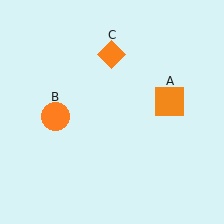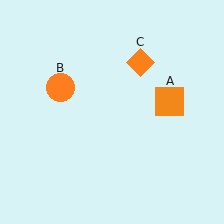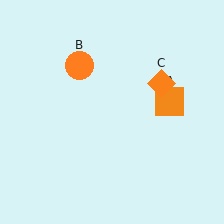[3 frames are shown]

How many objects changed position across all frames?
2 objects changed position: orange circle (object B), orange diamond (object C).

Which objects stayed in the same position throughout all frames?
Orange square (object A) remained stationary.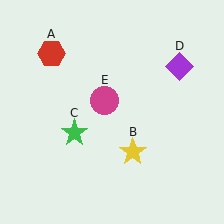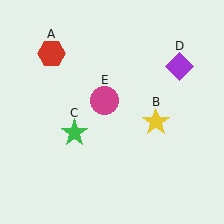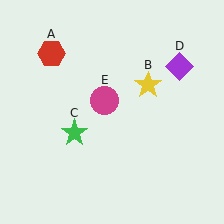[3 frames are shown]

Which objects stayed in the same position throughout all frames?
Red hexagon (object A) and green star (object C) and purple diamond (object D) and magenta circle (object E) remained stationary.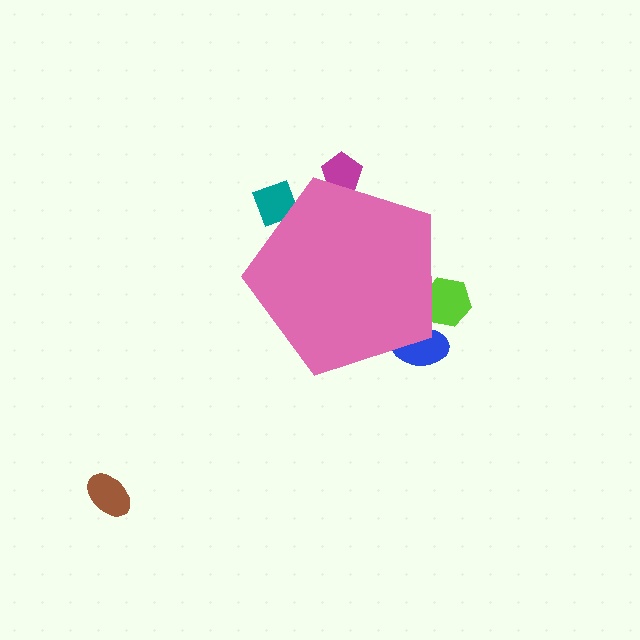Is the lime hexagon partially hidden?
Yes, the lime hexagon is partially hidden behind the pink pentagon.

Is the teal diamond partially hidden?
Yes, the teal diamond is partially hidden behind the pink pentagon.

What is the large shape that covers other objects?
A pink pentagon.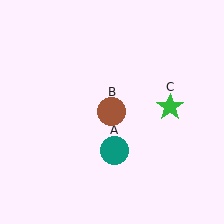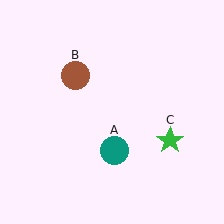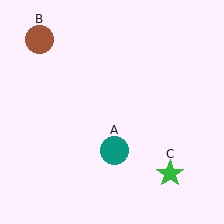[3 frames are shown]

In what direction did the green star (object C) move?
The green star (object C) moved down.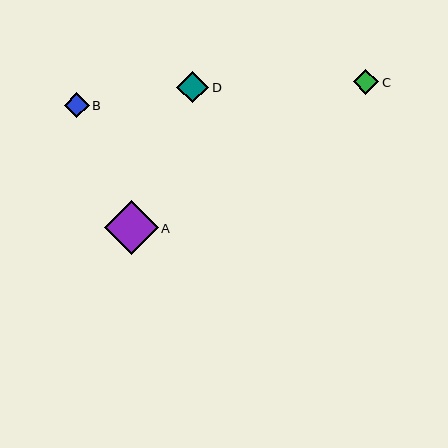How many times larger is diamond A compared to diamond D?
Diamond A is approximately 1.7 times the size of diamond D.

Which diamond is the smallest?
Diamond B is the smallest with a size of approximately 25 pixels.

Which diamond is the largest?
Diamond A is the largest with a size of approximately 54 pixels.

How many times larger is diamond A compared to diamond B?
Diamond A is approximately 2.2 times the size of diamond B.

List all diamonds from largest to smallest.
From largest to smallest: A, D, C, B.